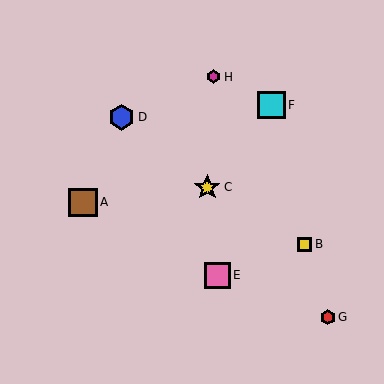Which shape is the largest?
The brown square (labeled A) is the largest.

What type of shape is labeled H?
Shape H is a magenta hexagon.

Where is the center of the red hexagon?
The center of the red hexagon is at (328, 317).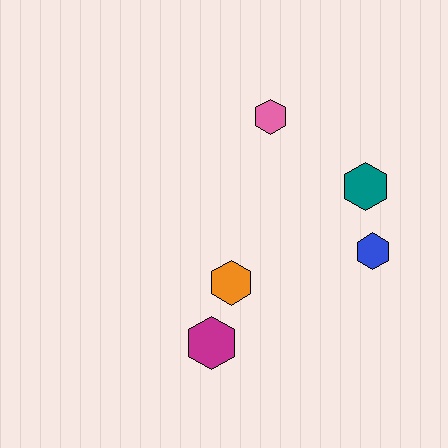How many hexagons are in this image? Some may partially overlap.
There are 5 hexagons.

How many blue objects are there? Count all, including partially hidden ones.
There is 1 blue object.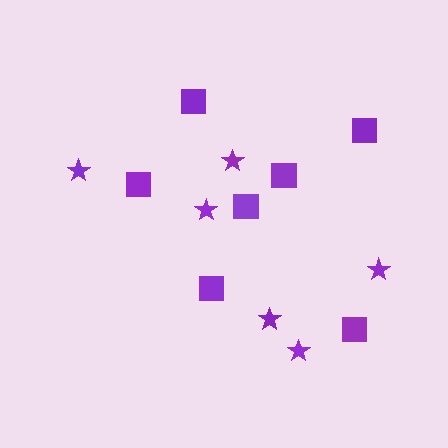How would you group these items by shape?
There are 2 groups: one group of stars (6) and one group of squares (7).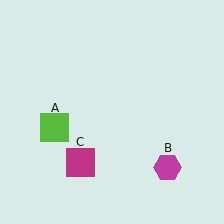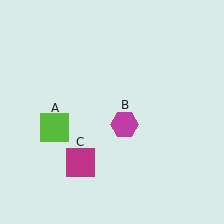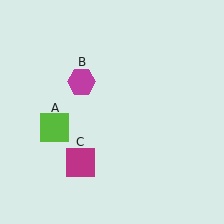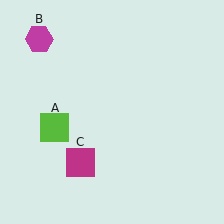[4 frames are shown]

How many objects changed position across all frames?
1 object changed position: magenta hexagon (object B).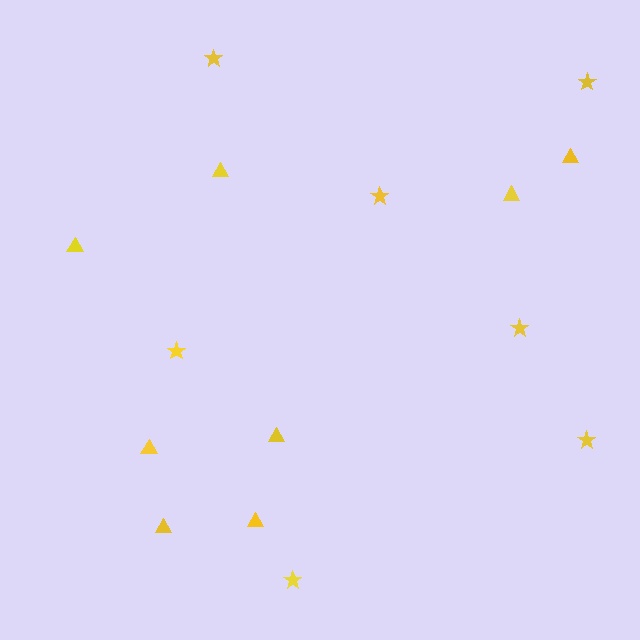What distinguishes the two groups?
There are 2 groups: one group of stars (7) and one group of triangles (8).